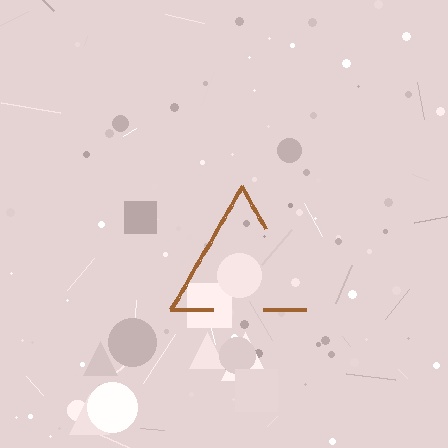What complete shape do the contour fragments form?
The contour fragments form a triangle.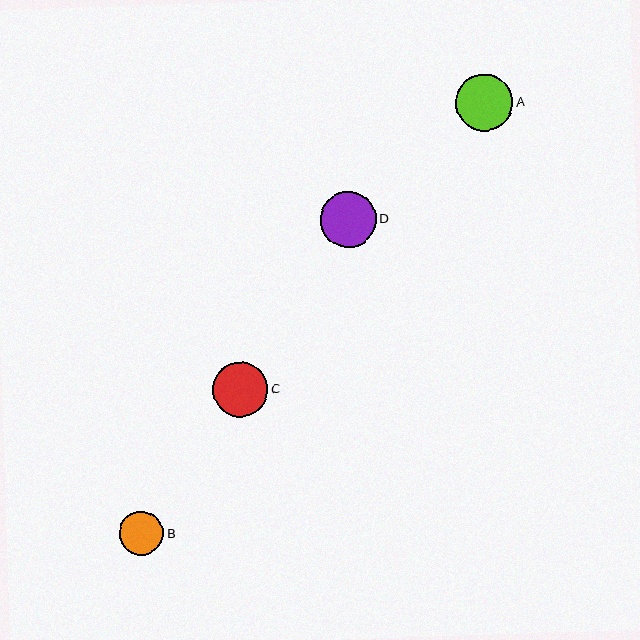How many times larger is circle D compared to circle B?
Circle D is approximately 1.3 times the size of circle B.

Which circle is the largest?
Circle A is the largest with a size of approximately 58 pixels.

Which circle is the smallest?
Circle B is the smallest with a size of approximately 44 pixels.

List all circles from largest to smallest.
From largest to smallest: A, D, C, B.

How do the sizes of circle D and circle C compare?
Circle D and circle C are approximately the same size.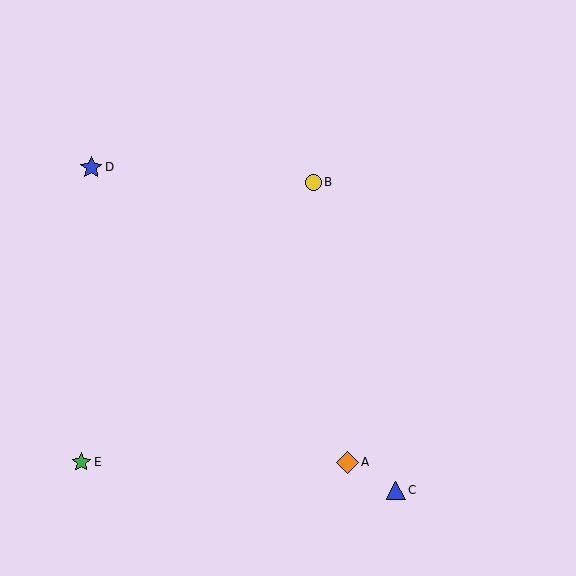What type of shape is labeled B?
Shape B is a yellow circle.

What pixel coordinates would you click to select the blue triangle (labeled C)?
Click at (396, 490) to select the blue triangle C.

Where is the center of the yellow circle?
The center of the yellow circle is at (314, 182).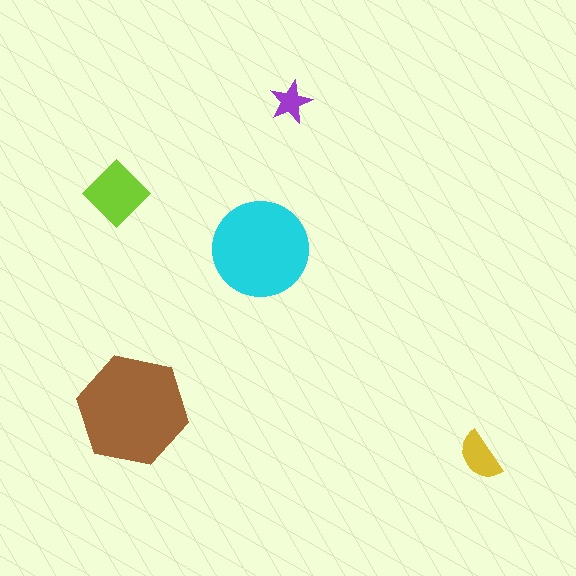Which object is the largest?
The brown hexagon.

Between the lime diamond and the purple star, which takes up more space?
The lime diamond.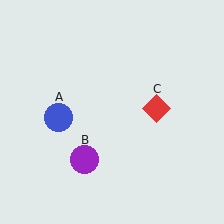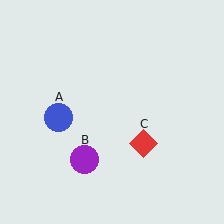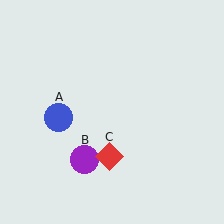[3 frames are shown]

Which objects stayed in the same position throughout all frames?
Blue circle (object A) and purple circle (object B) remained stationary.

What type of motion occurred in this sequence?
The red diamond (object C) rotated clockwise around the center of the scene.